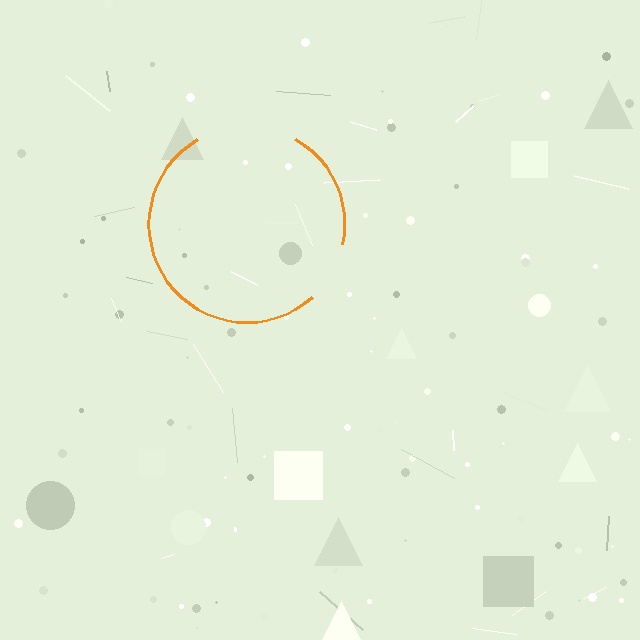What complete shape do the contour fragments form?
The contour fragments form a circle.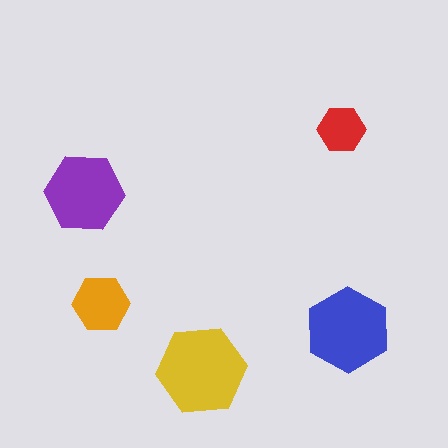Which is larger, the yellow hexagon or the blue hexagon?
The yellow one.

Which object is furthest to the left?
The purple hexagon is leftmost.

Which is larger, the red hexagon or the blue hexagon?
The blue one.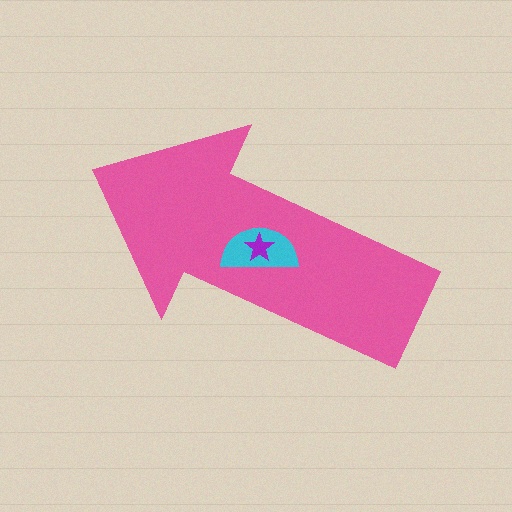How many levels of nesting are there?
3.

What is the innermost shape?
The purple star.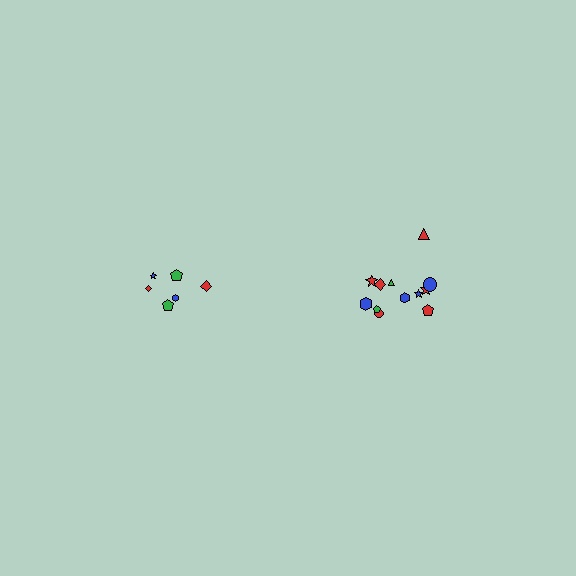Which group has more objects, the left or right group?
The right group.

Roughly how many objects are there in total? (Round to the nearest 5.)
Roughly 20 objects in total.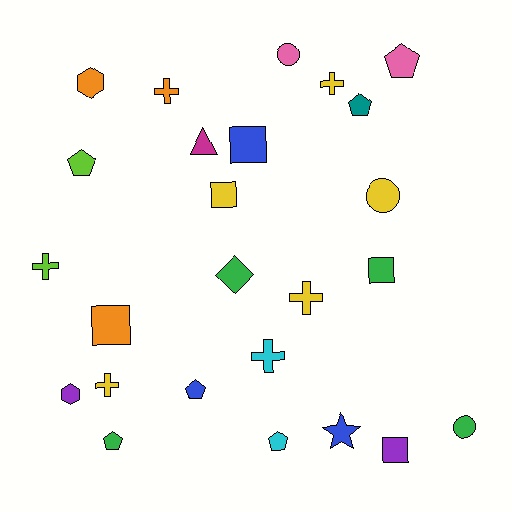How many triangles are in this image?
There is 1 triangle.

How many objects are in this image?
There are 25 objects.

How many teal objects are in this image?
There is 1 teal object.